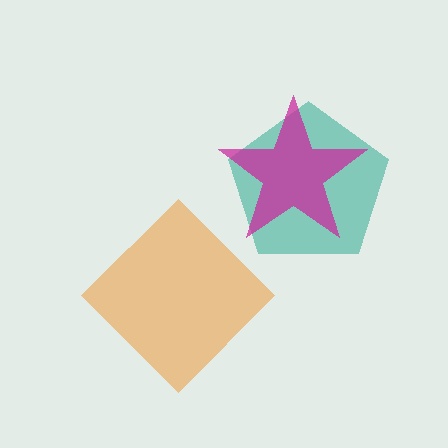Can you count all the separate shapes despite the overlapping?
Yes, there are 3 separate shapes.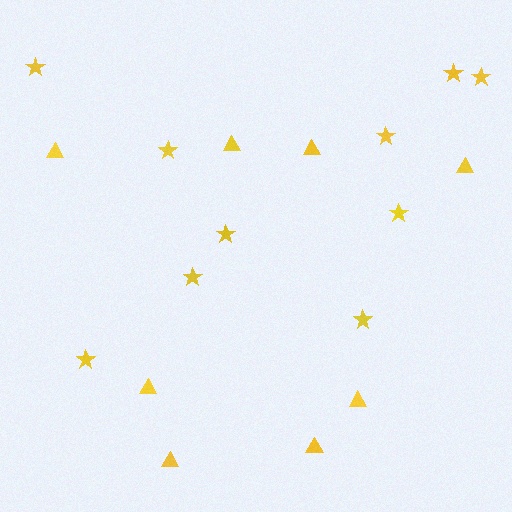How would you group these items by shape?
There are 2 groups: one group of triangles (8) and one group of stars (10).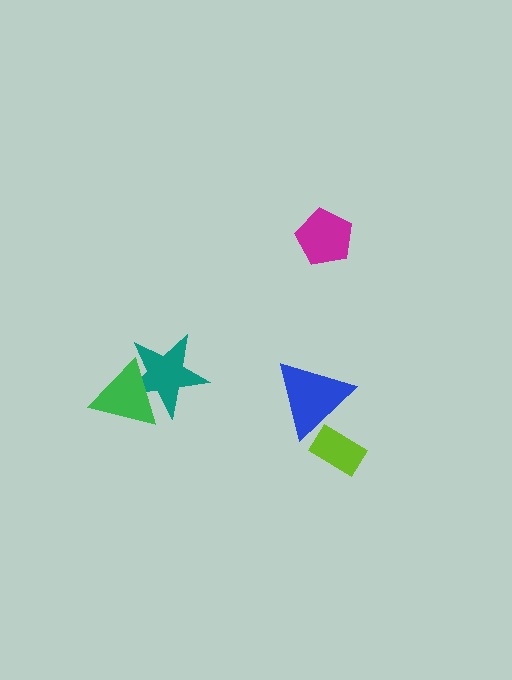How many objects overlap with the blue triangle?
1 object overlaps with the blue triangle.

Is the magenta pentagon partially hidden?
No, no other shape covers it.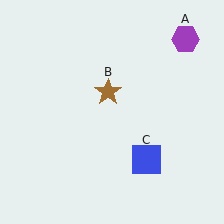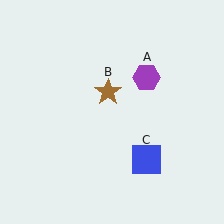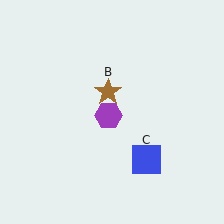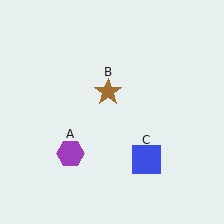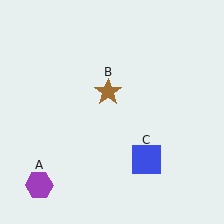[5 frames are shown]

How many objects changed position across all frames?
1 object changed position: purple hexagon (object A).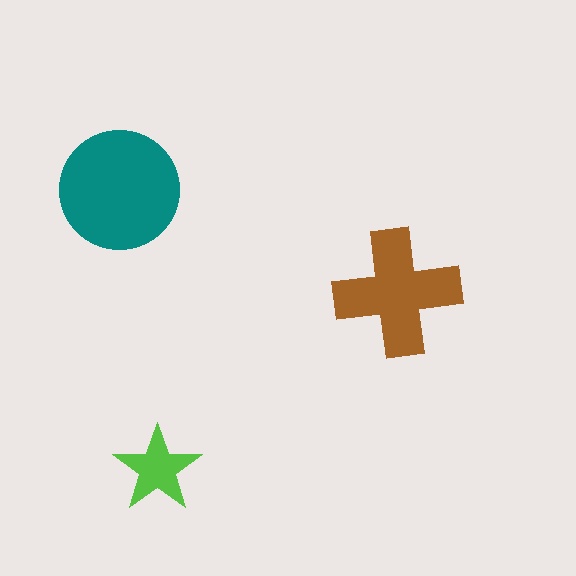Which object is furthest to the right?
The brown cross is rightmost.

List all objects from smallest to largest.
The lime star, the brown cross, the teal circle.